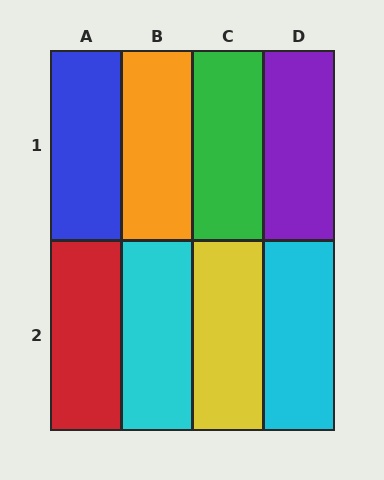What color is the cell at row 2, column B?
Cyan.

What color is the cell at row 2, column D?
Cyan.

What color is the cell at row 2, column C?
Yellow.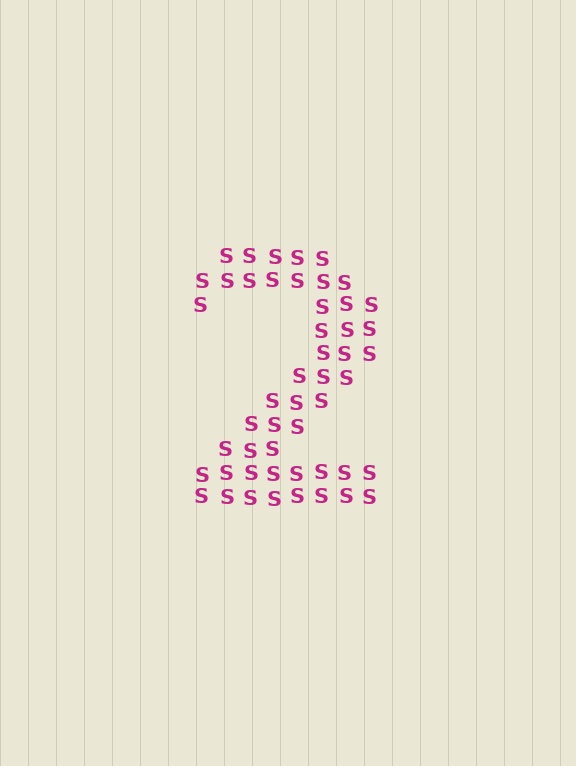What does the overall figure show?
The overall figure shows the digit 2.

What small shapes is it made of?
It is made of small letter S's.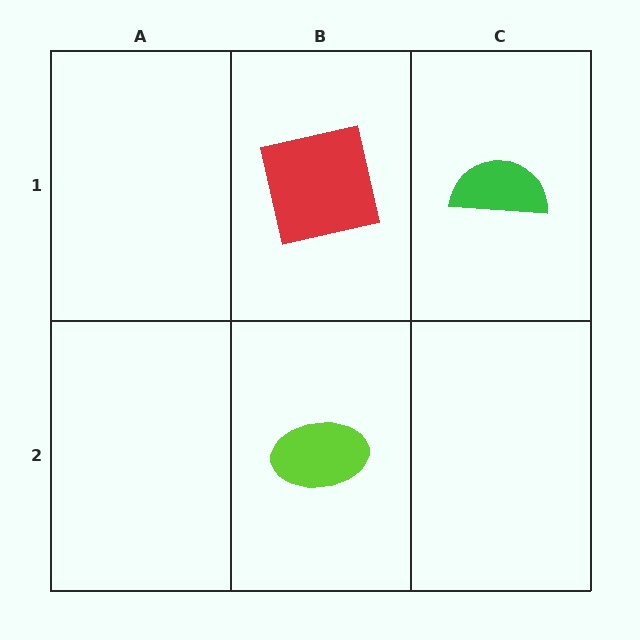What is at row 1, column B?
A red square.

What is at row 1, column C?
A green semicircle.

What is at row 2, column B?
A lime ellipse.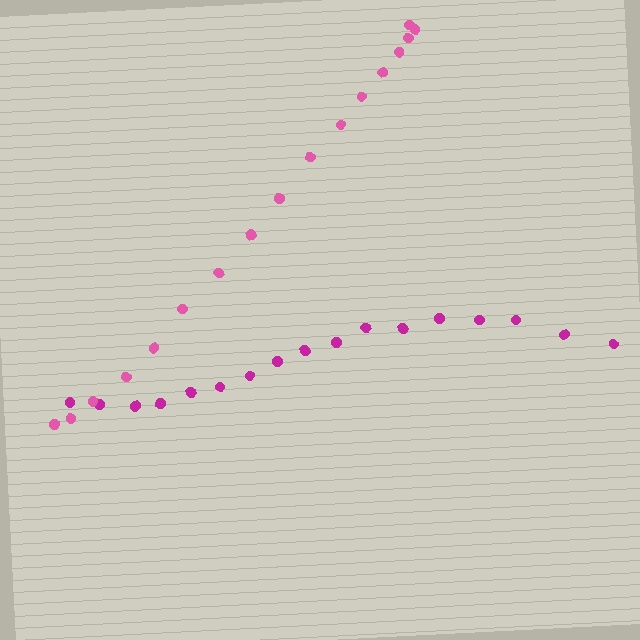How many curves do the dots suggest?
There are 2 distinct paths.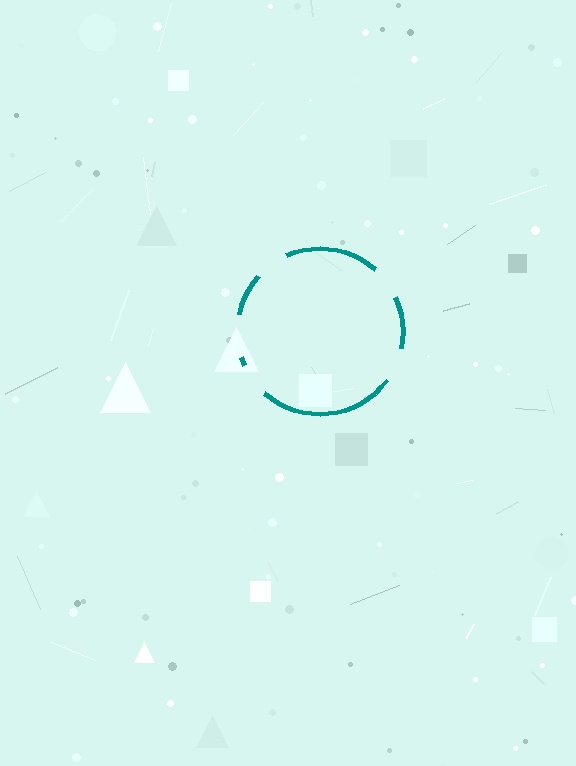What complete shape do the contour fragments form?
The contour fragments form a circle.